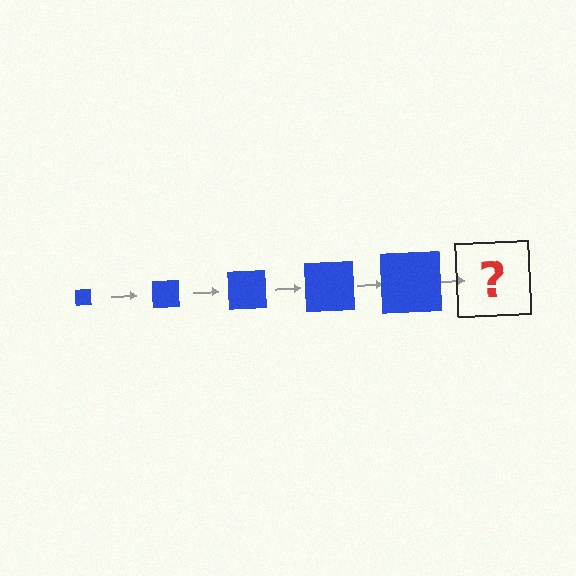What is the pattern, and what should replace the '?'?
The pattern is that the square gets progressively larger each step. The '?' should be a blue square, larger than the previous one.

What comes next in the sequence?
The next element should be a blue square, larger than the previous one.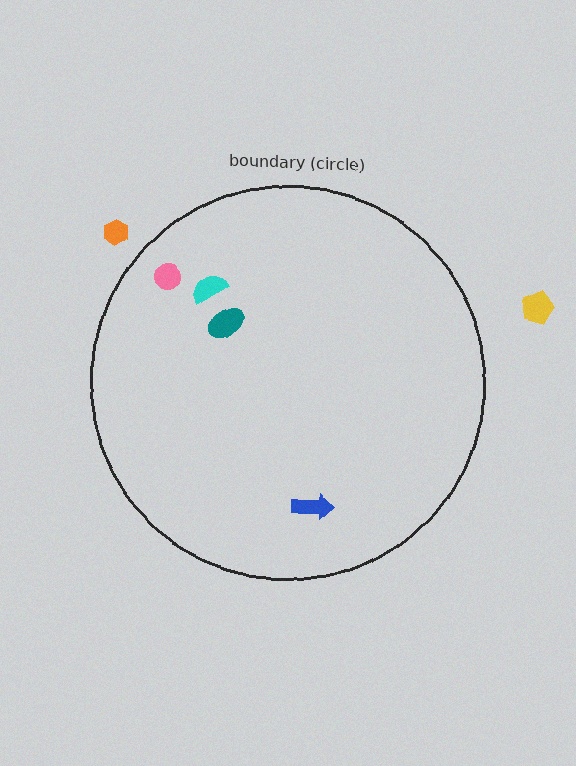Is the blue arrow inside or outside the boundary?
Inside.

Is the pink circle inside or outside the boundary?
Inside.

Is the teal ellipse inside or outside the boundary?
Inside.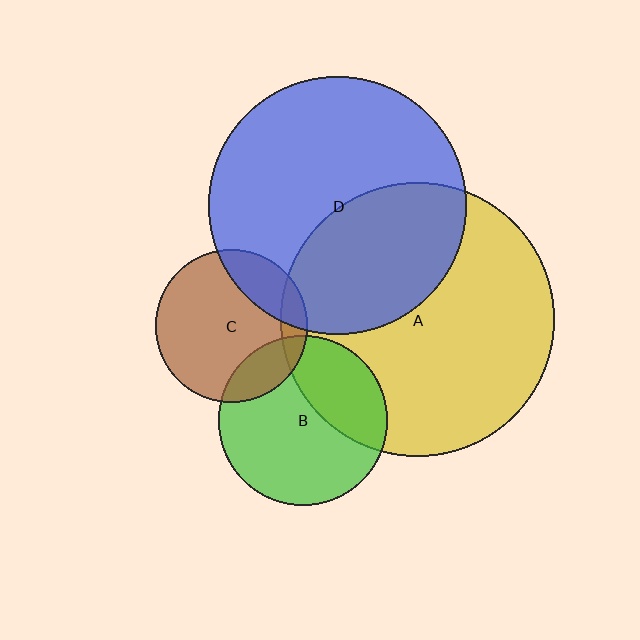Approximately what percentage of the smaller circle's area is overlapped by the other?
Approximately 40%.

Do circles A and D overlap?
Yes.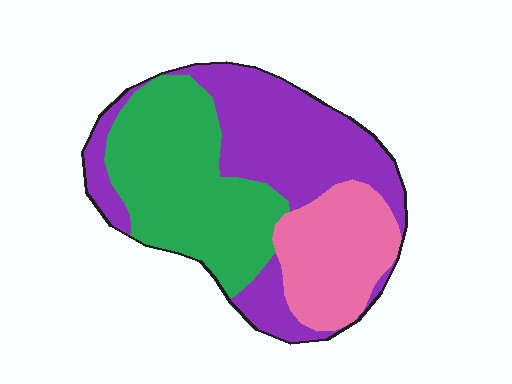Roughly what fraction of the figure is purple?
Purple takes up between a third and a half of the figure.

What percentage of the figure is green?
Green covers 37% of the figure.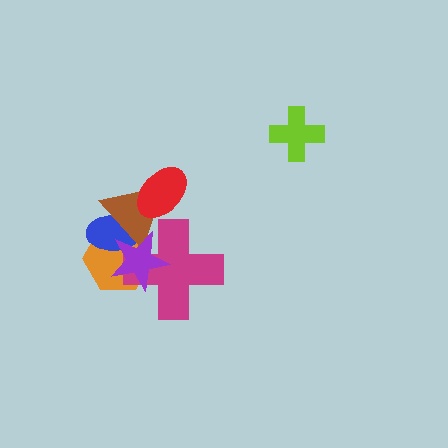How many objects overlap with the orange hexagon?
4 objects overlap with the orange hexagon.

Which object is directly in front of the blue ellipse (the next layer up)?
The brown triangle is directly in front of the blue ellipse.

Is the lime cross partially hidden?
No, no other shape covers it.